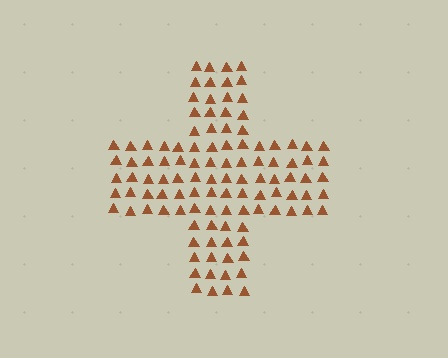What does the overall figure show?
The overall figure shows a cross.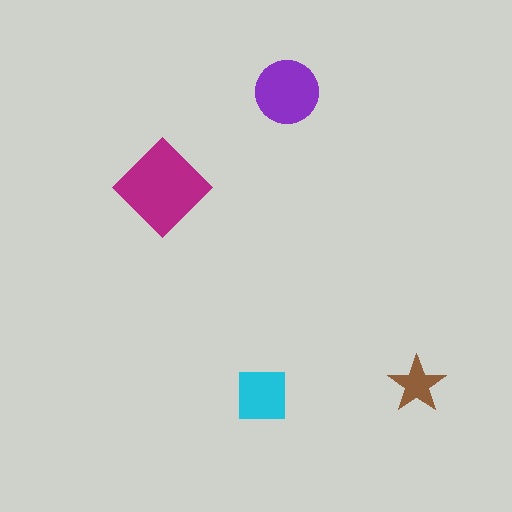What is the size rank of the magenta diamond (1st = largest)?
1st.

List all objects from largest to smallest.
The magenta diamond, the purple circle, the cyan square, the brown star.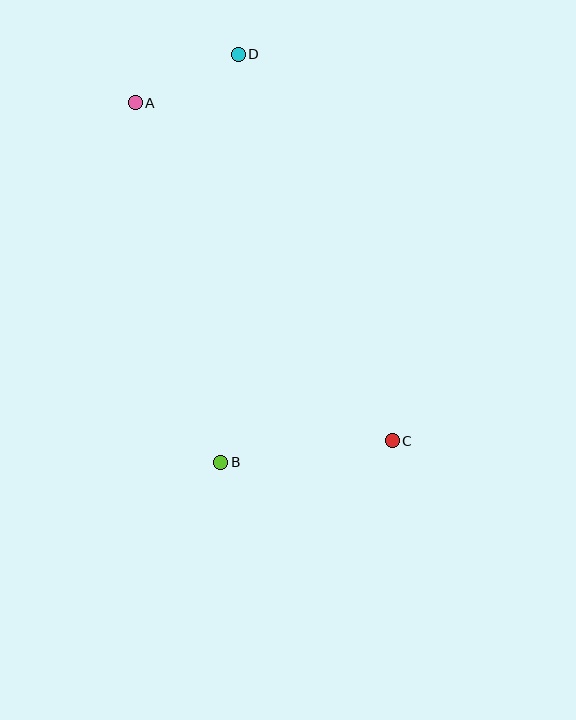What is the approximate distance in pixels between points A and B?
The distance between A and B is approximately 369 pixels.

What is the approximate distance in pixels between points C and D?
The distance between C and D is approximately 416 pixels.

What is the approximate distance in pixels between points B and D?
The distance between B and D is approximately 409 pixels.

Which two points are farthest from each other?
Points A and C are farthest from each other.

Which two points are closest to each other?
Points A and D are closest to each other.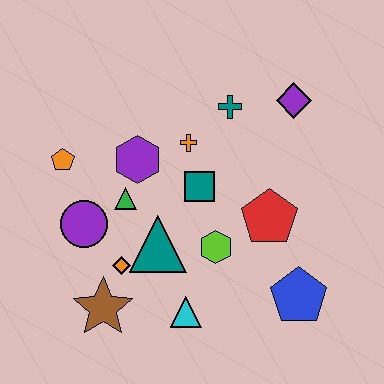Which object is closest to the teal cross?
The orange cross is closest to the teal cross.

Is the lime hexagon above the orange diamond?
Yes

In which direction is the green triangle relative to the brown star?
The green triangle is above the brown star.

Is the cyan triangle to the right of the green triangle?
Yes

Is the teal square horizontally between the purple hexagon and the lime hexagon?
Yes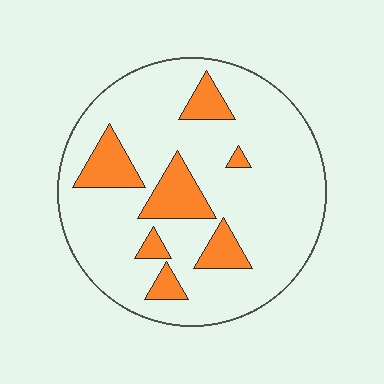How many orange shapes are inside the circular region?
7.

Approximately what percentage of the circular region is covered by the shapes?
Approximately 20%.